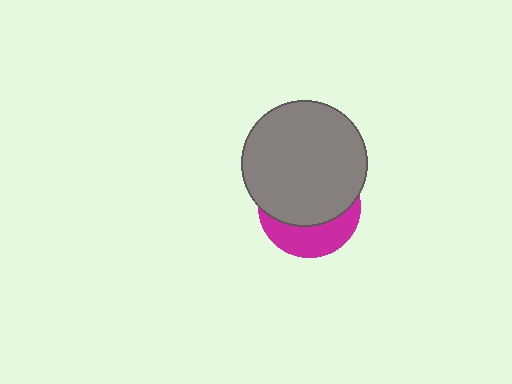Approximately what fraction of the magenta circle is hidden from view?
Roughly 65% of the magenta circle is hidden behind the gray circle.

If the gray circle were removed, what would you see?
You would see the complete magenta circle.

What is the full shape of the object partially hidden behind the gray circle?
The partially hidden object is a magenta circle.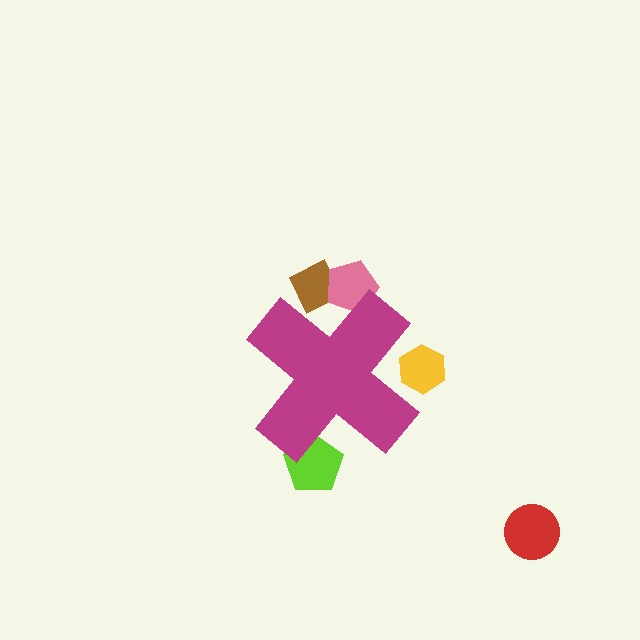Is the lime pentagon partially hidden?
Yes, the lime pentagon is partially hidden behind the magenta cross.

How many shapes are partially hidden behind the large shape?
4 shapes are partially hidden.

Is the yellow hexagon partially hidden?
Yes, the yellow hexagon is partially hidden behind the magenta cross.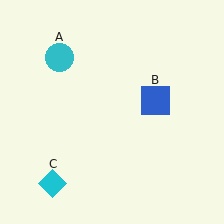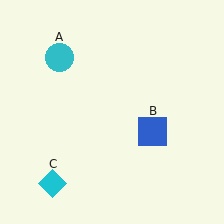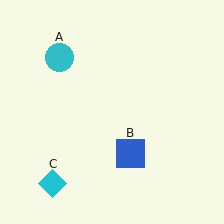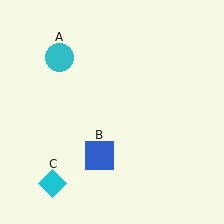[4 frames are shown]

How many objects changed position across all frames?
1 object changed position: blue square (object B).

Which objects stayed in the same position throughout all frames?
Cyan circle (object A) and cyan diamond (object C) remained stationary.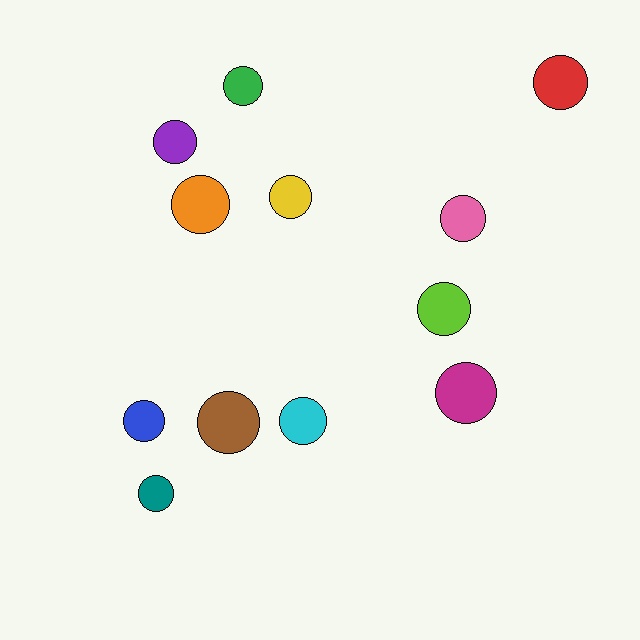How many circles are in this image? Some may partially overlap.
There are 12 circles.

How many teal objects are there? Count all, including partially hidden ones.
There is 1 teal object.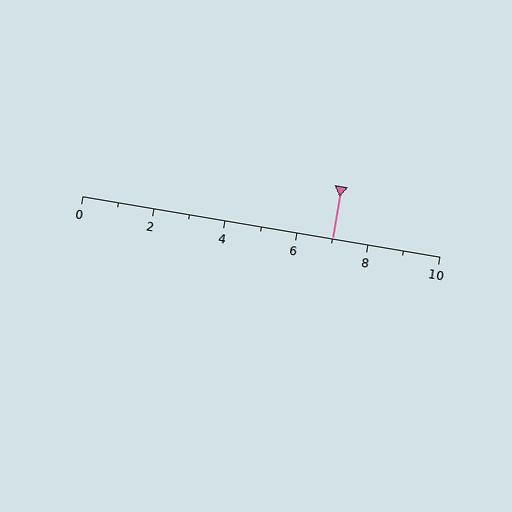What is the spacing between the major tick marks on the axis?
The major ticks are spaced 2 apart.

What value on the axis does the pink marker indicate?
The marker indicates approximately 7.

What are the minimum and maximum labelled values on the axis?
The axis runs from 0 to 10.